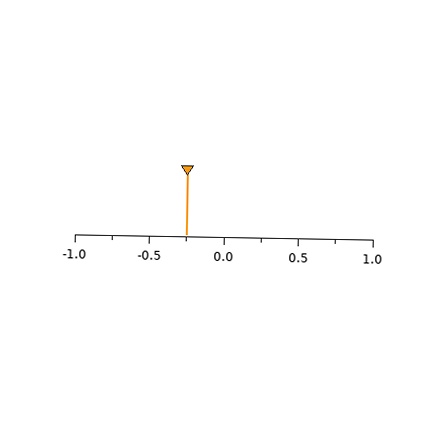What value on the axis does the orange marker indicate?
The marker indicates approximately -0.25.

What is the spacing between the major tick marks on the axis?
The major ticks are spaced 0.5 apart.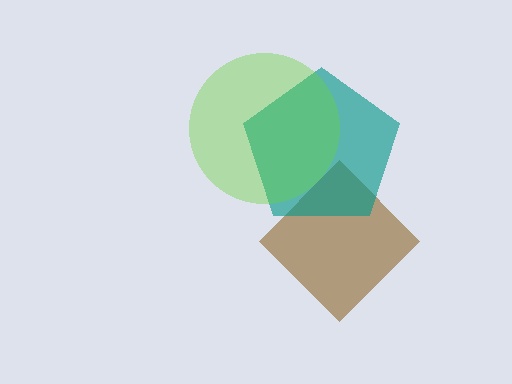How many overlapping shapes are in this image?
There are 3 overlapping shapes in the image.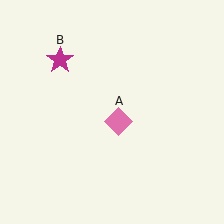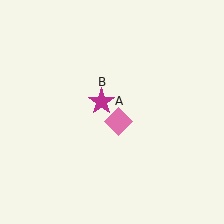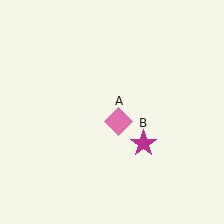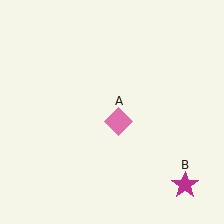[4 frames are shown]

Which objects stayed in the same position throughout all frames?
Pink diamond (object A) remained stationary.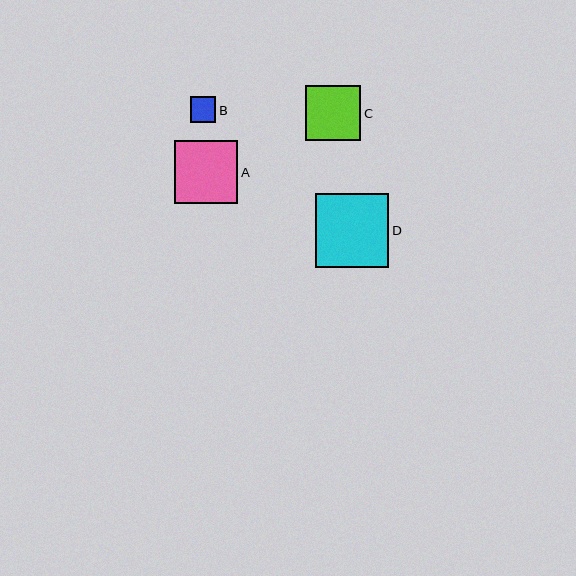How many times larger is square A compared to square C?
Square A is approximately 1.1 times the size of square C.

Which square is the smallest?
Square B is the smallest with a size of approximately 25 pixels.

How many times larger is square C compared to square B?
Square C is approximately 2.2 times the size of square B.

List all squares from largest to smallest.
From largest to smallest: D, A, C, B.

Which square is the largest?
Square D is the largest with a size of approximately 74 pixels.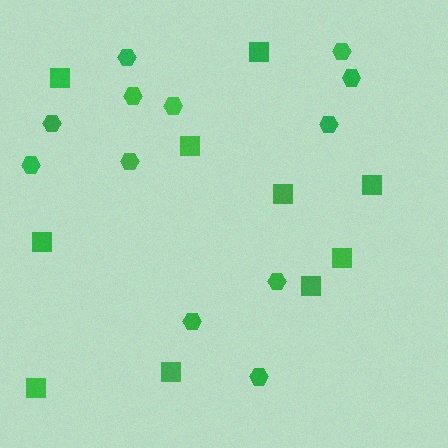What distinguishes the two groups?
There are 2 groups: one group of squares (10) and one group of hexagons (12).